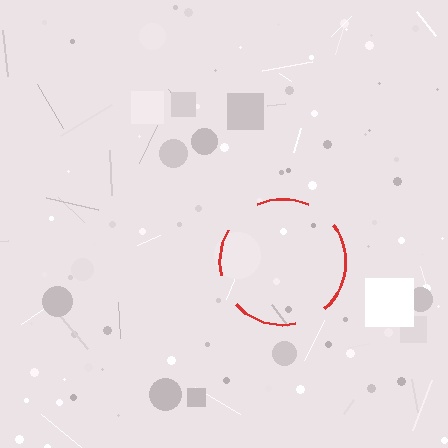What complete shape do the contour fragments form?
The contour fragments form a circle.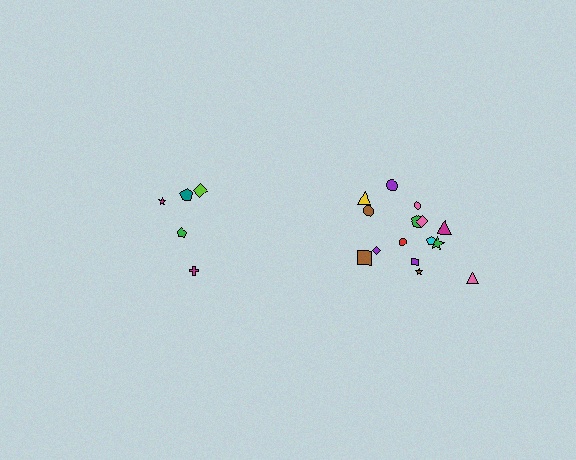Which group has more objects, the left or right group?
The right group.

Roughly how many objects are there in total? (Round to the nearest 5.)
Roughly 20 objects in total.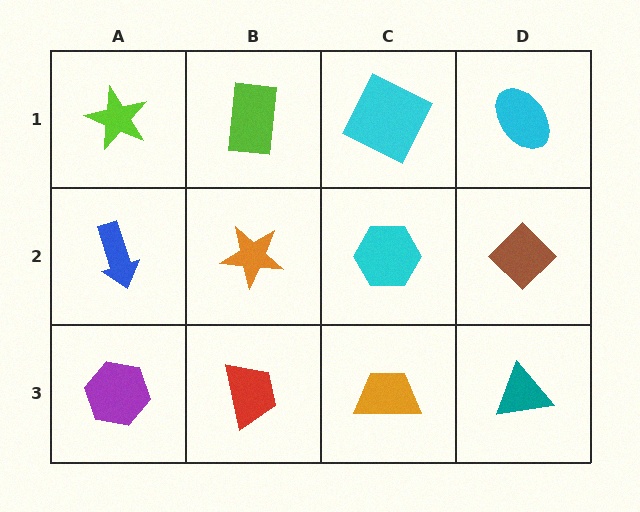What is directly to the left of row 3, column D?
An orange trapezoid.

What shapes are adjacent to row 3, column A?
A blue arrow (row 2, column A), a red trapezoid (row 3, column B).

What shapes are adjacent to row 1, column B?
An orange star (row 2, column B), a lime star (row 1, column A), a cyan square (row 1, column C).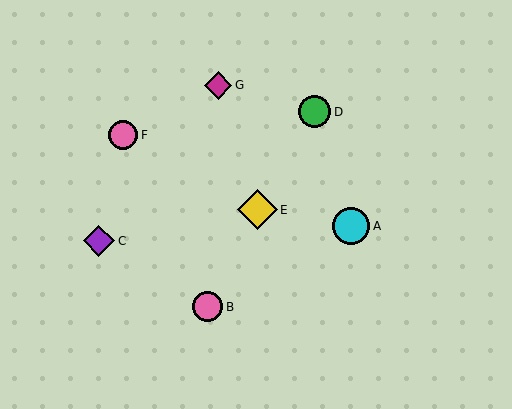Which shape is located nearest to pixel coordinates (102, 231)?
The purple diamond (labeled C) at (99, 241) is nearest to that location.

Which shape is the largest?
The yellow diamond (labeled E) is the largest.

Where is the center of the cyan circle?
The center of the cyan circle is at (351, 226).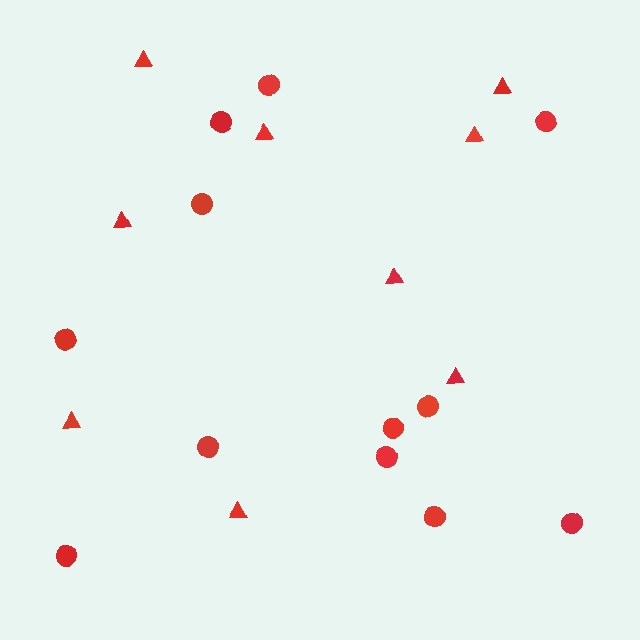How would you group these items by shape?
There are 2 groups: one group of circles (12) and one group of triangles (9).